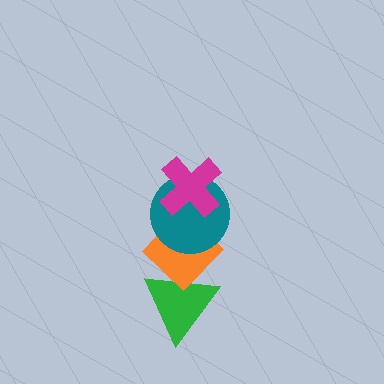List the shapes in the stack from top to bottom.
From top to bottom: the magenta cross, the teal circle, the orange diamond, the green triangle.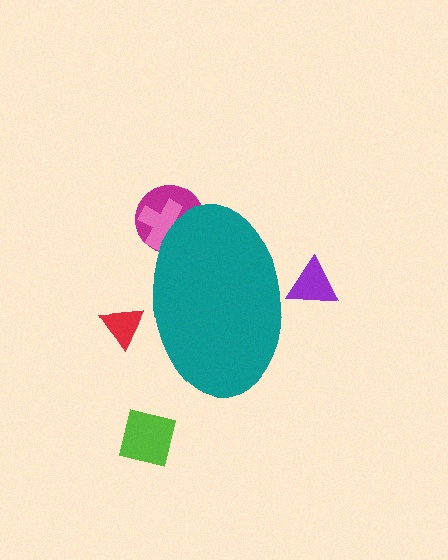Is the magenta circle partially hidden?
Yes, the magenta circle is partially hidden behind the teal ellipse.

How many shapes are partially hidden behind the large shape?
4 shapes are partially hidden.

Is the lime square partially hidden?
No, the lime square is fully visible.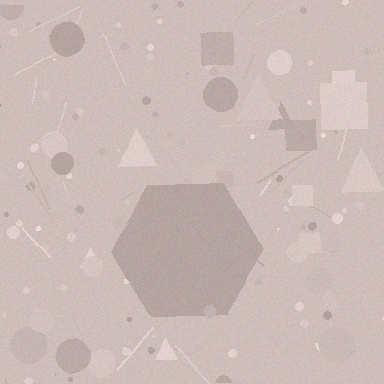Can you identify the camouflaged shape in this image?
The camouflaged shape is a hexagon.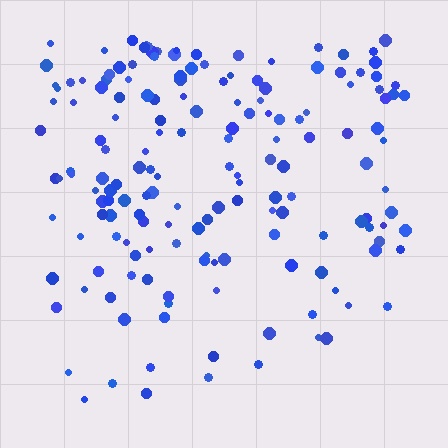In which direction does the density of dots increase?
From bottom to top, with the top side densest.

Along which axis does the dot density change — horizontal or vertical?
Vertical.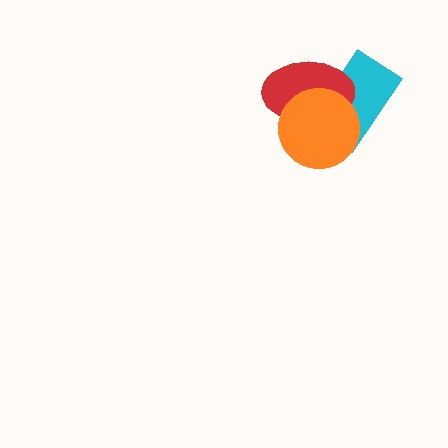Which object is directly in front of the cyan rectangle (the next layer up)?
The red ellipse is directly in front of the cyan rectangle.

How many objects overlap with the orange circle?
2 objects overlap with the orange circle.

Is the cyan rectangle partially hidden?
Yes, it is partially covered by another shape.